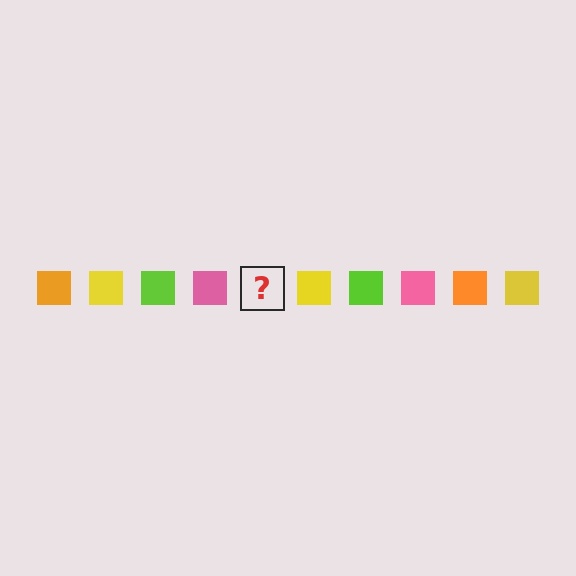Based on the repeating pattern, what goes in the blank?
The blank should be an orange square.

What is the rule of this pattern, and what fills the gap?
The rule is that the pattern cycles through orange, yellow, lime, pink squares. The gap should be filled with an orange square.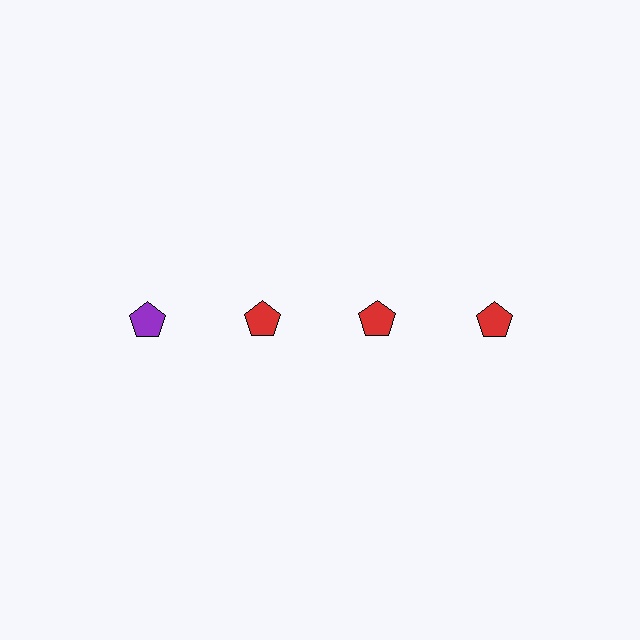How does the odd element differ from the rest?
It has a different color: purple instead of red.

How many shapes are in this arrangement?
There are 4 shapes arranged in a grid pattern.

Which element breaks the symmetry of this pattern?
The purple pentagon in the top row, leftmost column breaks the symmetry. All other shapes are red pentagons.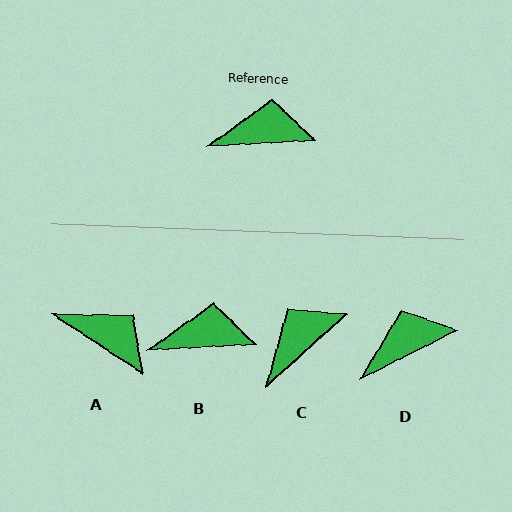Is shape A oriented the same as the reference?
No, it is off by about 37 degrees.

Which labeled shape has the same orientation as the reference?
B.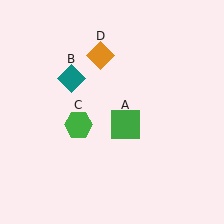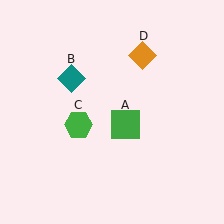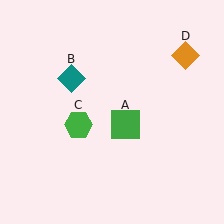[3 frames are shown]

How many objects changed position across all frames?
1 object changed position: orange diamond (object D).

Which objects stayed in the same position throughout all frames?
Green square (object A) and teal diamond (object B) and green hexagon (object C) remained stationary.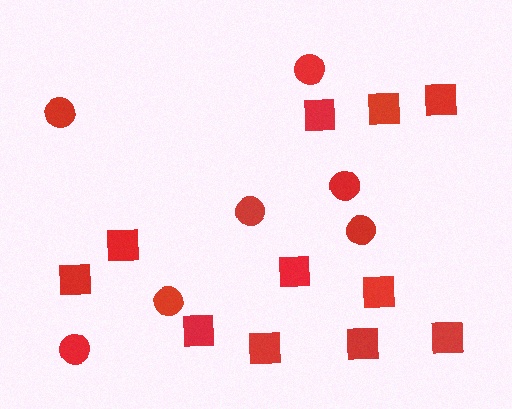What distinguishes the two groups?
There are 2 groups: one group of circles (7) and one group of squares (11).